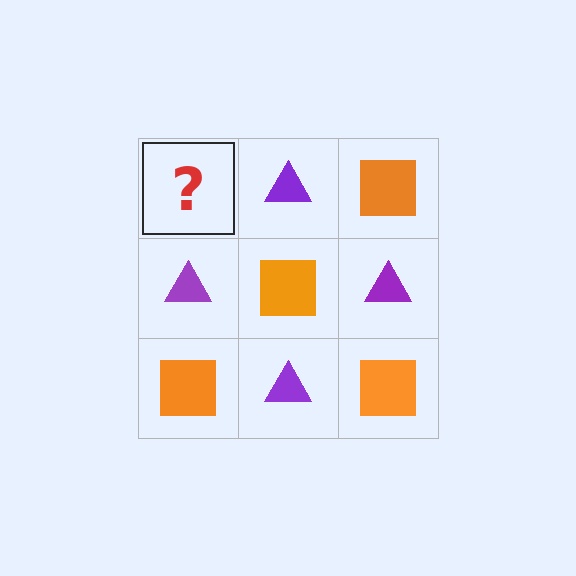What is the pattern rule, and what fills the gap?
The rule is that it alternates orange square and purple triangle in a checkerboard pattern. The gap should be filled with an orange square.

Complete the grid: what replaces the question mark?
The question mark should be replaced with an orange square.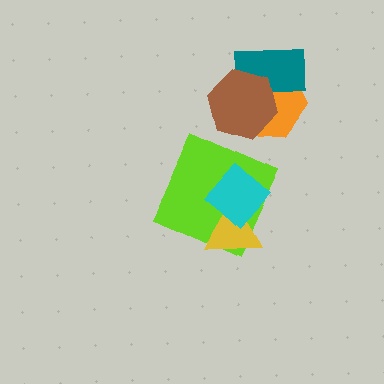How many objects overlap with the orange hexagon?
2 objects overlap with the orange hexagon.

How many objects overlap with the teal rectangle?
2 objects overlap with the teal rectangle.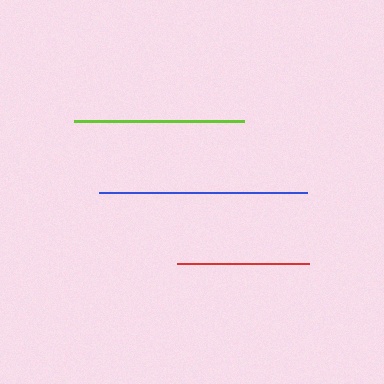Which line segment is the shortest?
The red line is the shortest at approximately 133 pixels.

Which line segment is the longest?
The blue line is the longest at approximately 208 pixels.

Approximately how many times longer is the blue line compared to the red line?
The blue line is approximately 1.6 times the length of the red line.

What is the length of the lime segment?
The lime segment is approximately 170 pixels long.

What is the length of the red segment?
The red segment is approximately 133 pixels long.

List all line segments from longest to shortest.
From longest to shortest: blue, lime, red.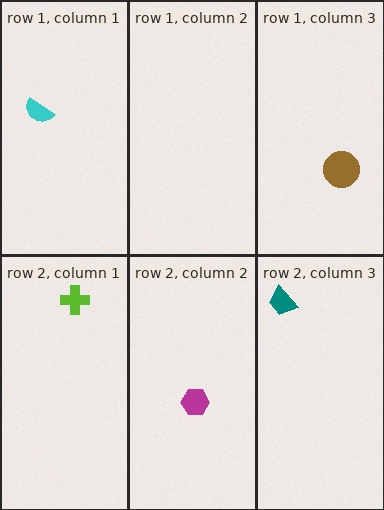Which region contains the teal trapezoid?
The row 2, column 3 region.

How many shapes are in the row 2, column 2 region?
1.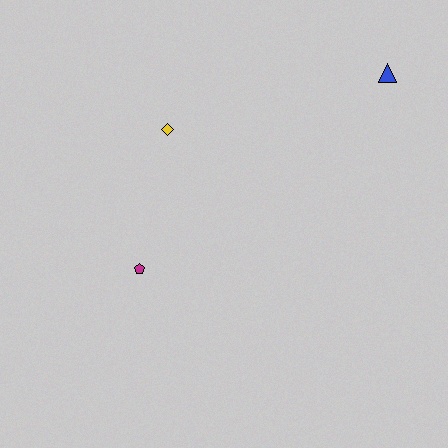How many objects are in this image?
There are 3 objects.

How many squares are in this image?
There are no squares.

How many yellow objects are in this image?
There is 1 yellow object.